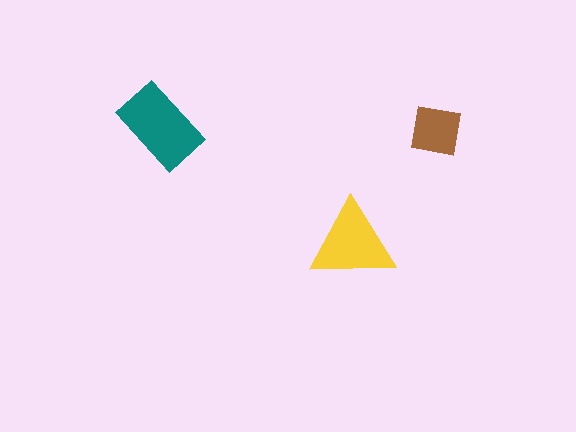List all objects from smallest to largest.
The brown square, the yellow triangle, the teal rectangle.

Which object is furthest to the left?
The teal rectangle is leftmost.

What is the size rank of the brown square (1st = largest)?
3rd.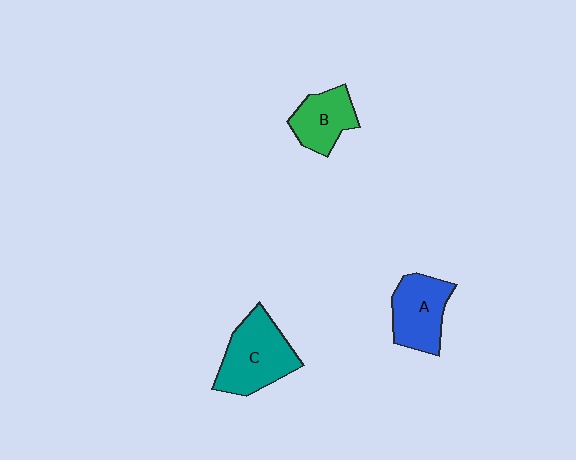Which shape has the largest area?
Shape C (teal).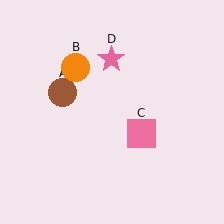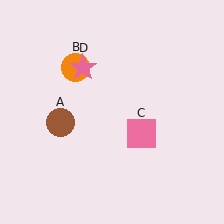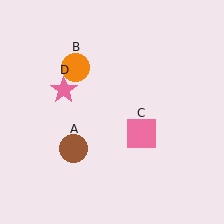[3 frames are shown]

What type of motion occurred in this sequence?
The brown circle (object A), pink star (object D) rotated counterclockwise around the center of the scene.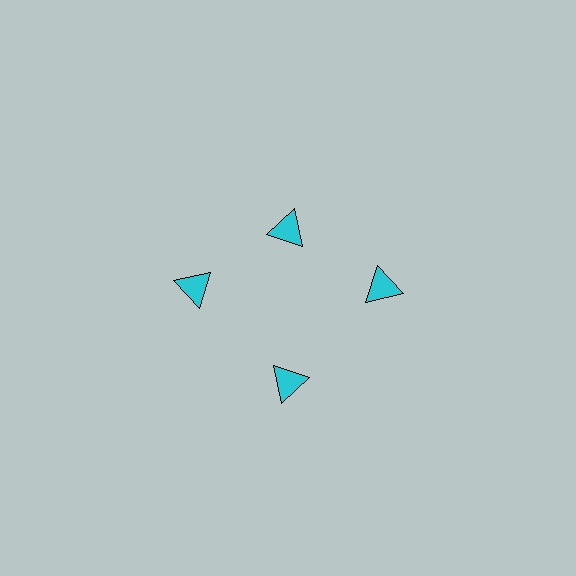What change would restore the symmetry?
The symmetry would be restored by moving it outward, back onto the ring so that all 4 triangles sit at equal angles and equal distance from the center.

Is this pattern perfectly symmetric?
No. The 4 cyan triangles are arranged in a ring, but one element near the 12 o'clock position is pulled inward toward the center, breaking the 4-fold rotational symmetry.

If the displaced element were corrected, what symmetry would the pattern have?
It would have 4-fold rotational symmetry — the pattern would map onto itself every 90 degrees.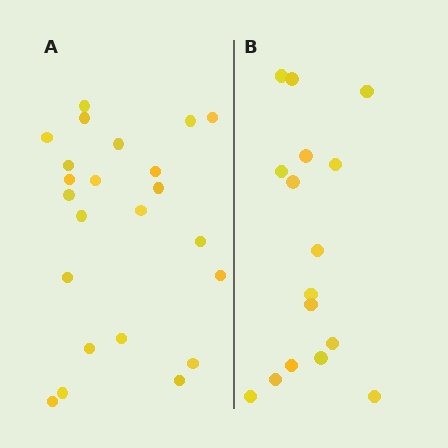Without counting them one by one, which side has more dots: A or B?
Region A (the left region) has more dots.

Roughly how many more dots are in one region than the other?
Region A has roughly 8 or so more dots than region B.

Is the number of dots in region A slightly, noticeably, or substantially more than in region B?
Region A has noticeably more, but not dramatically so. The ratio is roughly 1.4 to 1.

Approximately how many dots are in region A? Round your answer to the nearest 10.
About 20 dots. (The exact count is 23, which rounds to 20.)